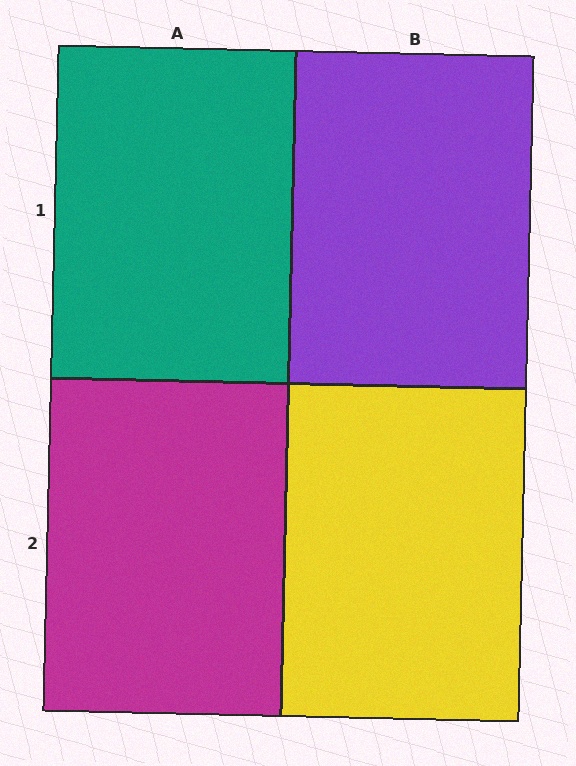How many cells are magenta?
1 cell is magenta.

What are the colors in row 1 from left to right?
Teal, purple.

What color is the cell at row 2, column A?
Magenta.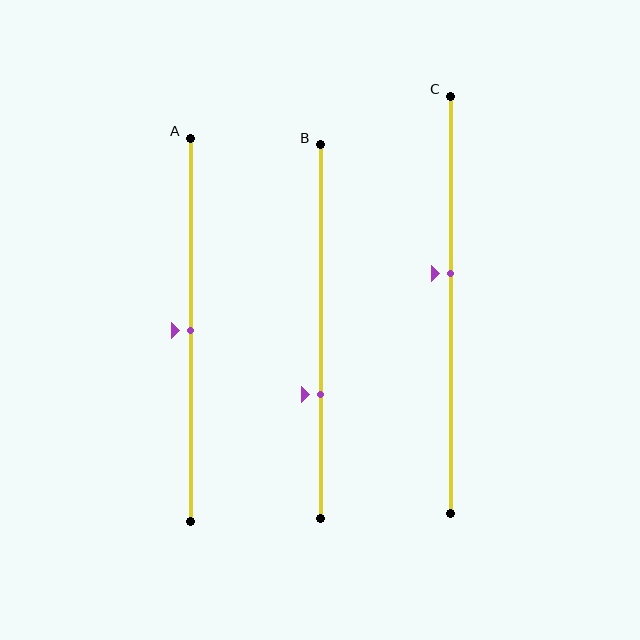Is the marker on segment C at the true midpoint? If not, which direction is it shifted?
No, the marker on segment C is shifted upward by about 8% of the segment length.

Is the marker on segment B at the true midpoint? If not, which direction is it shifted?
No, the marker on segment B is shifted downward by about 17% of the segment length.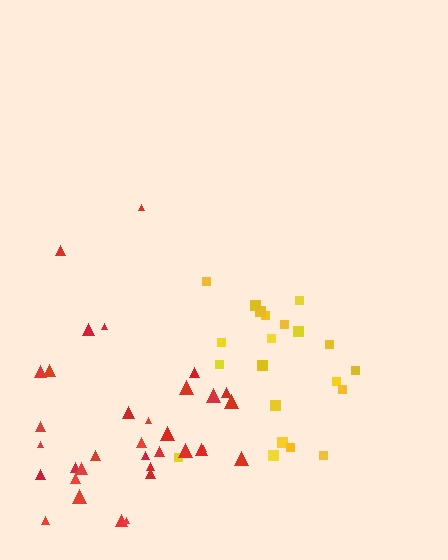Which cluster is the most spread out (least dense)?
Red.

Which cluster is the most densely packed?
Yellow.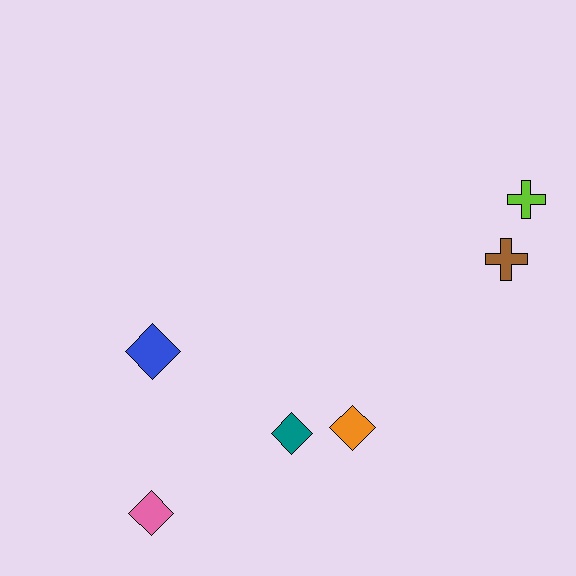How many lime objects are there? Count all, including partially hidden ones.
There is 1 lime object.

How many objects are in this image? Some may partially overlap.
There are 6 objects.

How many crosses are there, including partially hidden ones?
There are 2 crosses.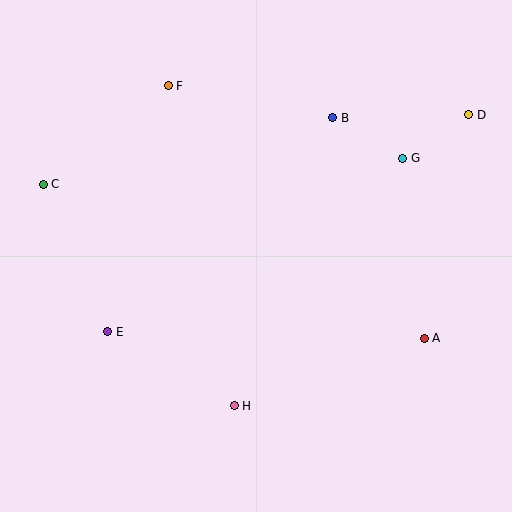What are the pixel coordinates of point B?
Point B is at (333, 118).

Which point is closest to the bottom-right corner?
Point A is closest to the bottom-right corner.